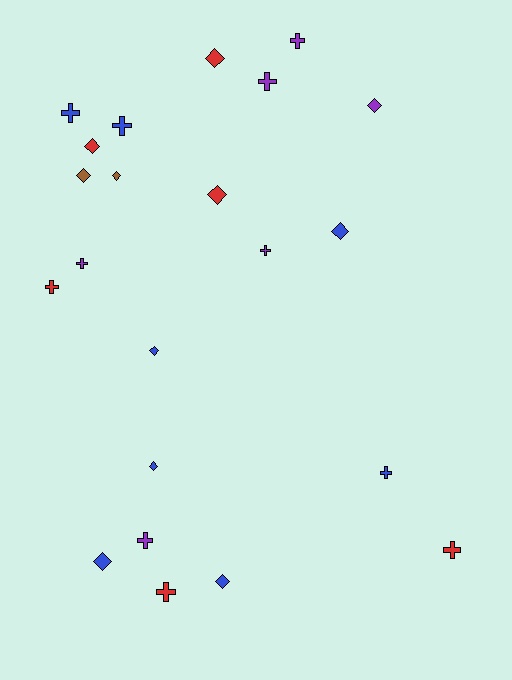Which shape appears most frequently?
Diamond, with 11 objects.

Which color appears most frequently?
Blue, with 8 objects.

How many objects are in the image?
There are 22 objects.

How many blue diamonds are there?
There are 5 blue diamonds.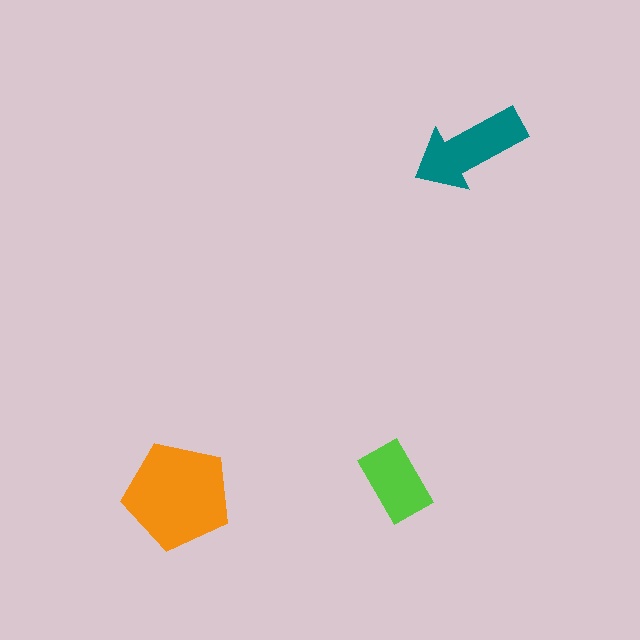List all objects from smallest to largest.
The lime rectangle, the teal arrow, the orange pentagon.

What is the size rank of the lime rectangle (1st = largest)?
3rd.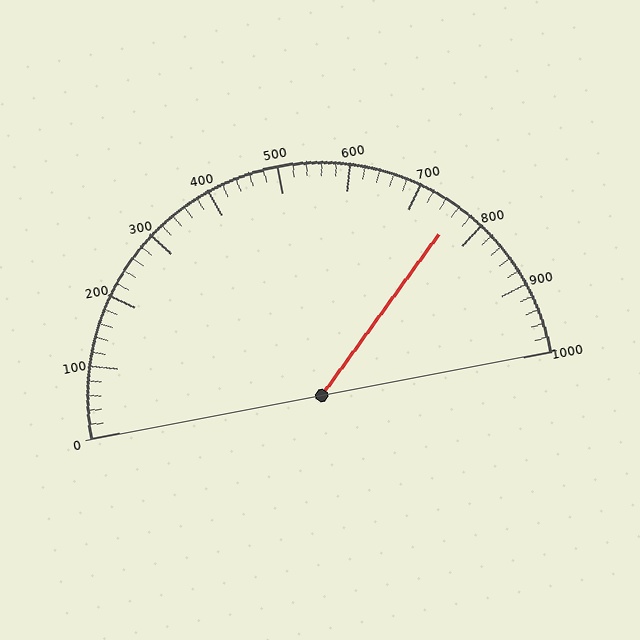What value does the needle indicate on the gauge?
The needle indicates approximately 760.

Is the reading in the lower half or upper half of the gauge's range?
The reading is in the upper half of the range (0 to 1000).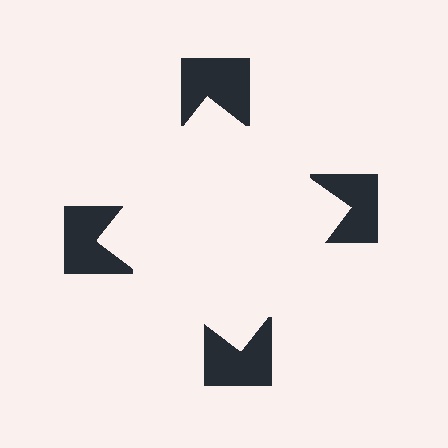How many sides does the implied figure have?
4 sides.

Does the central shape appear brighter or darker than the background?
It typically appears slightly brighter than the background, even though no actual brightness change is drawn.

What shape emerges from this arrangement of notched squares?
An illusory square — its edges are inferred from the aligned wedge cuts in the notched squares, not physically drawn.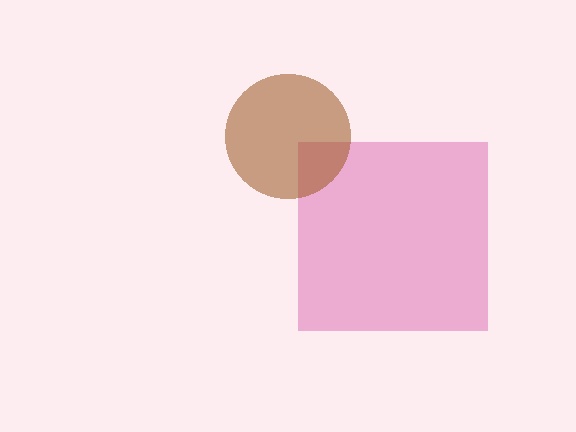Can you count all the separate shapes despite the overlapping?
Yes, there are 2 separate shapes.